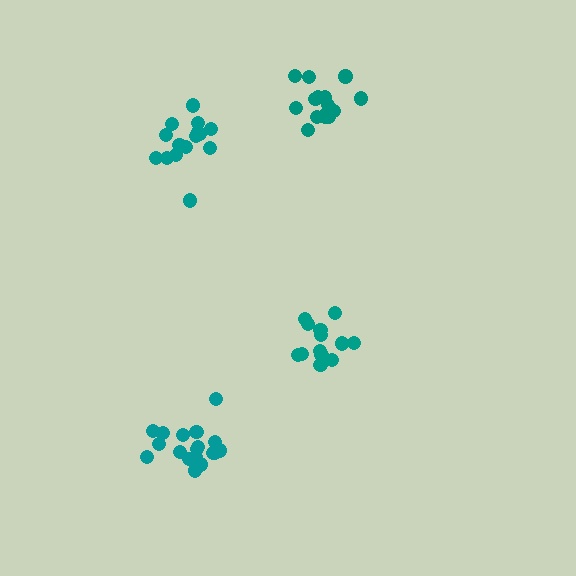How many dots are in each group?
Group 1: 15 dots, Group 2: 15 dots, Group 3: 14 dots, Group 4: 18 dots (62 total).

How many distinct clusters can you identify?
There are 4 distinct clusters.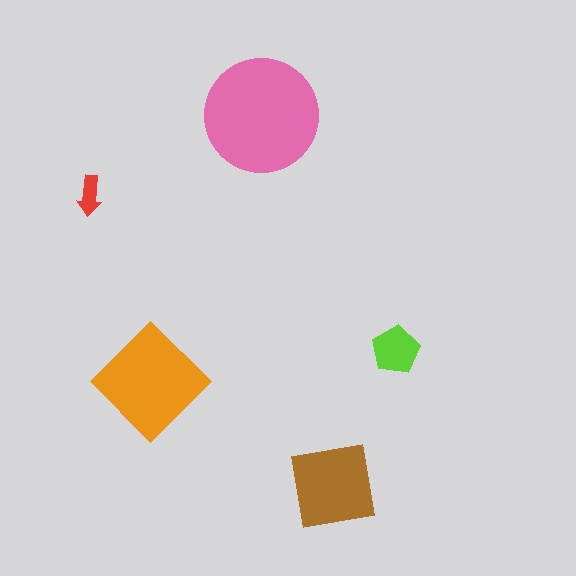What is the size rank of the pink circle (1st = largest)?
1st.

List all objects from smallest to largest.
The red arrow, the lime pentagon, the brown square, the orange diamond, the pink circle.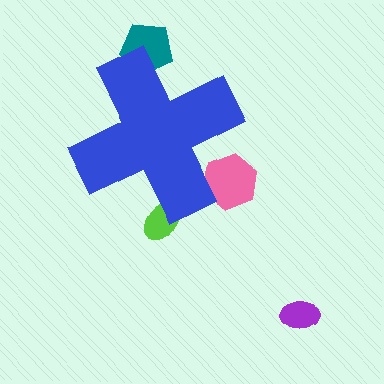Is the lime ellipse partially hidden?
Yes, the lime ellipse is partially hidden behind the blue cross.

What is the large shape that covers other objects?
A blue cross.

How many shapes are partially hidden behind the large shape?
3 shapes are partially hidden.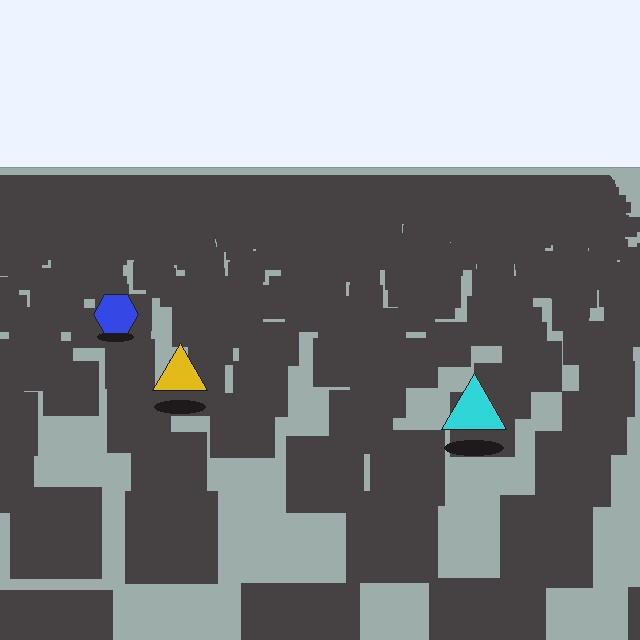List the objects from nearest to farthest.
From nearest to farthest: the cyan triangle, the yellow triangle, the blue hexagon.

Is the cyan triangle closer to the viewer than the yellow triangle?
Yes. The cyan triangle is closer — you can tell from the texture gradient: the ground texture is coarser near it.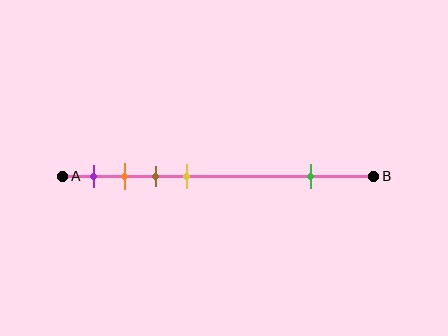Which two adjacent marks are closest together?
The orange and brown marks are the closest adjacent pair.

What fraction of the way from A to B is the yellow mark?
The yellow mark is approximately 40% (0.4) of the way from A to B.